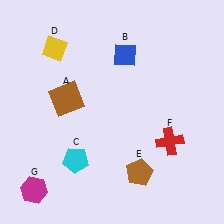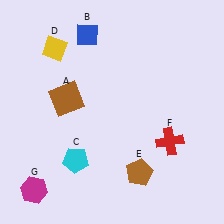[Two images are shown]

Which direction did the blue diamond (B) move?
The blue diamond (B) moved left.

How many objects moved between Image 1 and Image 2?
1 object moved between the two images.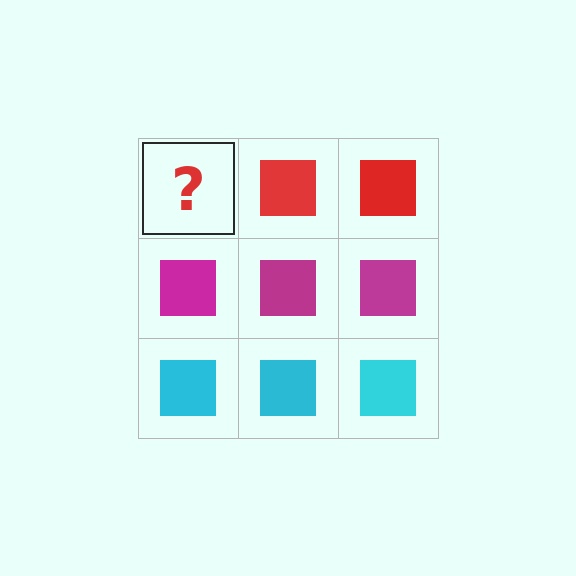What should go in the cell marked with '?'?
The missing cell should contain a red square.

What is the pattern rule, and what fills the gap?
The rule is that each row has a consistent color. The gap should be filled with a red square.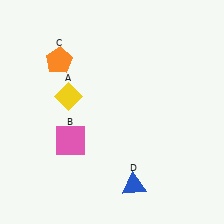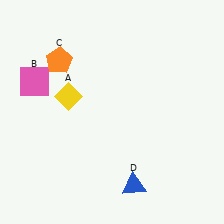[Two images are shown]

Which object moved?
The pink square (B) moved up.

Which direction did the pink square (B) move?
The pink square (B) moved up.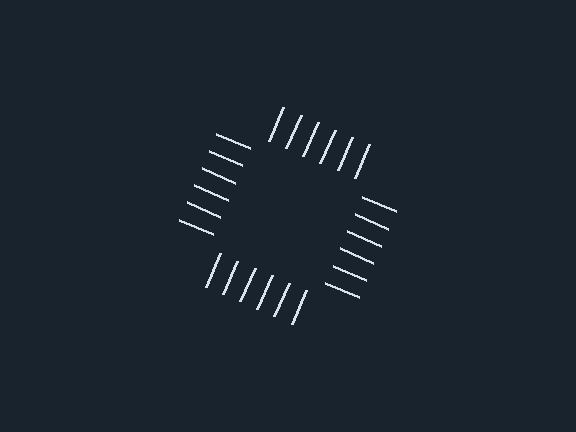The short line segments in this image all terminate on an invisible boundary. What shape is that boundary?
An illusory square — the line segments terminate on its edges but no continuous stroke is drawn.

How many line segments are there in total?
24 — 6 along each of the 4 edges.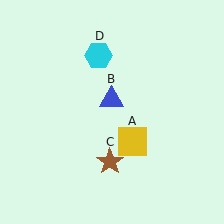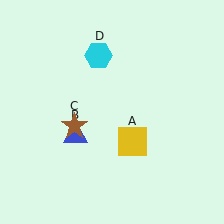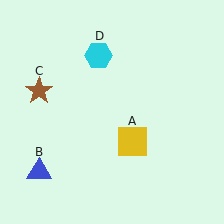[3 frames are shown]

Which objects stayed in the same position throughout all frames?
Yellow square (object A) and cyan hexagon (object D) remained stationary.